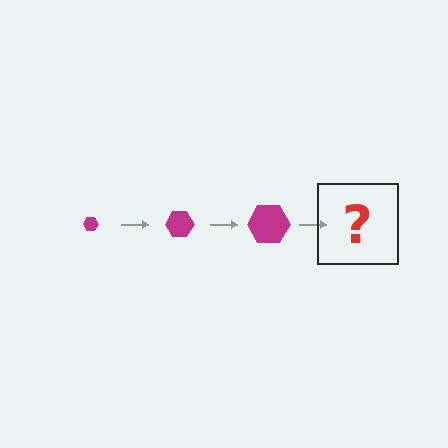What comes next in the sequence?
The next element should be a magenta hexagon, larger than the previous one.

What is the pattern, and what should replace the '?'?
The pattern is that the hexagon gets progressively larger each step. The '?' should be a magenta hexagon, larger than the previous one.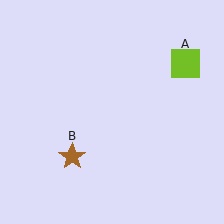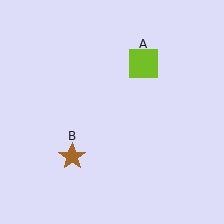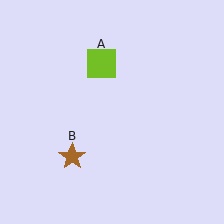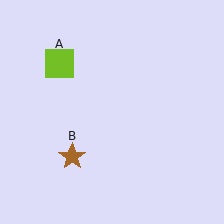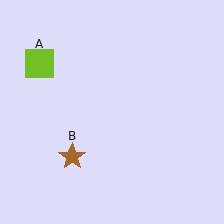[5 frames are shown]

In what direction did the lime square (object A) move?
The lime square (object A) moved left.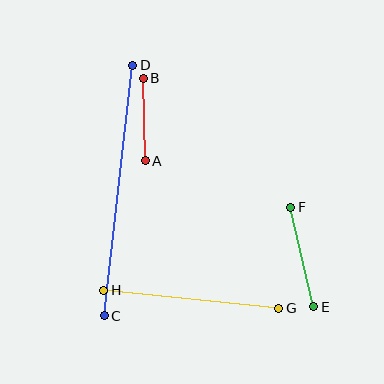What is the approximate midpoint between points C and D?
The midpoint is at approximately (119, 190) pixels.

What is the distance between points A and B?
The distance is approximately 83 pixels.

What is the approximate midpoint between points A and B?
The midpoint is at approximately (144, 119) pixels.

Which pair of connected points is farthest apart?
Points C and D are farthest apart.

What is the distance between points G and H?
The distance is approximately 176 pixels.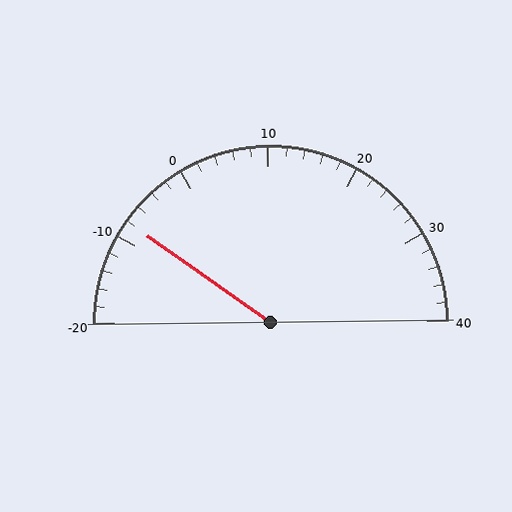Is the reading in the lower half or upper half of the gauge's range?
The reading is in the lower half of the range (-20 to 40).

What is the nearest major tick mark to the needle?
The nearest major tick mark is -10.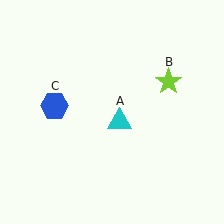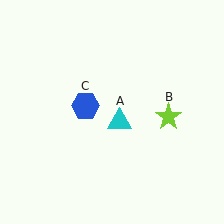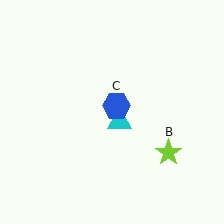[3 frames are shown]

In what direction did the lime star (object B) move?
The lime star (object B) moved down.